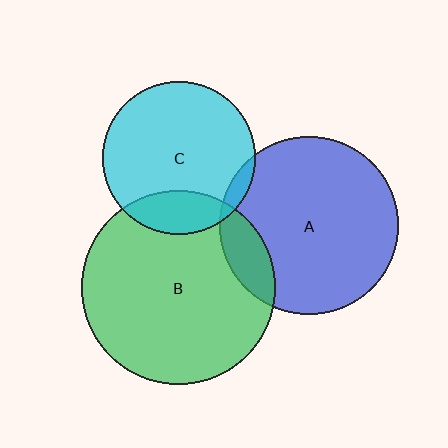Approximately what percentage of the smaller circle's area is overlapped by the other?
Approximately 5%.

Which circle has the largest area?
Circle B (green).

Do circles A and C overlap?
Yes.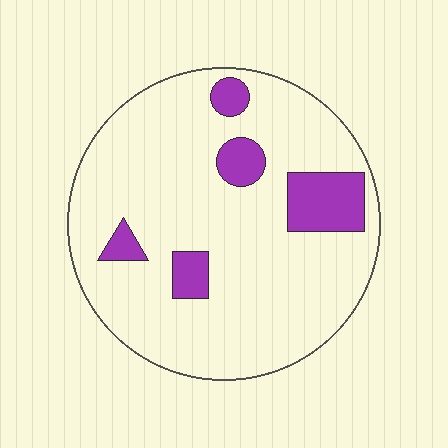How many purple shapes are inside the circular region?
5.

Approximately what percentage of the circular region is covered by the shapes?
Approximately 15%.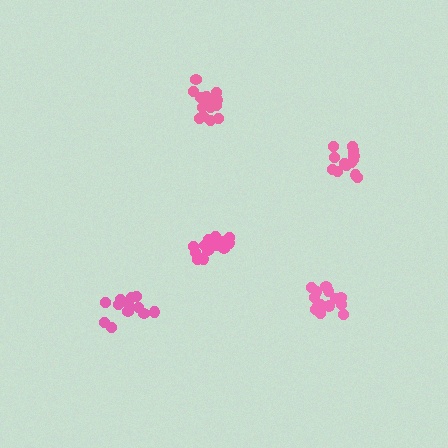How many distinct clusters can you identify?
There are 5 distinct clusters.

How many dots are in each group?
Group 1: 17 dots, Group 2: 14 dots, Group 3: 16 dots, Group 4: 15 dots, Group 5: 13 dots (75 total).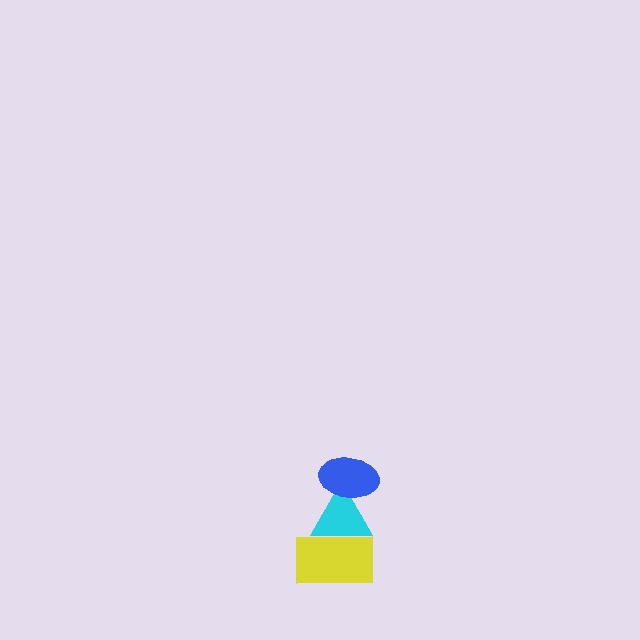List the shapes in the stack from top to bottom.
From top to bottom: the blue ellipse, the cyan triangle, the yellow rectangle.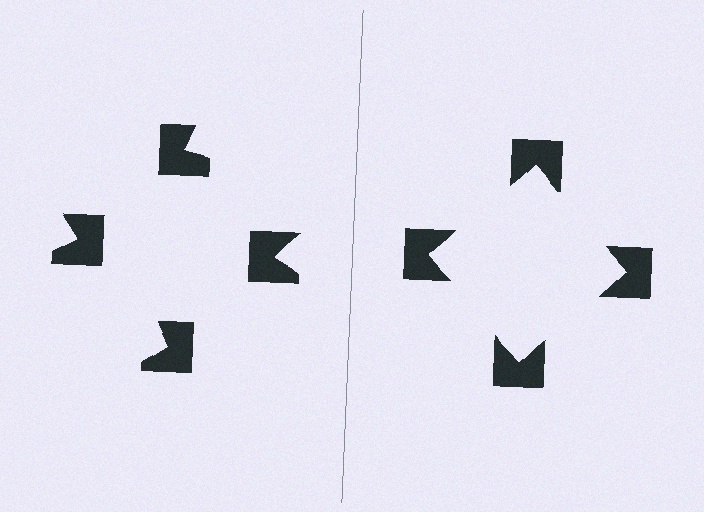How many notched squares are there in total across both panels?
8 — 4 on each side.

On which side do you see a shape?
An illusory square appears on the right side. On the left side the wedge cuts are rotated, so no coherent shape forms.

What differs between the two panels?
The notched squares are positioned identically on both sides; only the wedge orientations differ. On the right they align to a square; on the left they are misaligned.